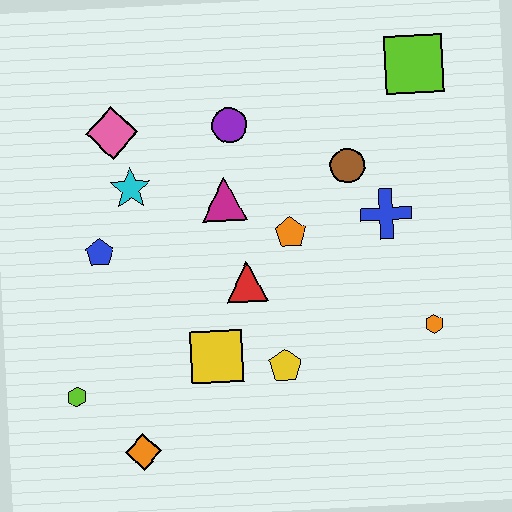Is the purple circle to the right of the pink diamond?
Yes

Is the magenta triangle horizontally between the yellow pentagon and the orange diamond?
Yes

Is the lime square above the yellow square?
Yes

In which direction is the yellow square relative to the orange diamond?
The yellow square is above the orange diamond.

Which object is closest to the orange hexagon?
The blue cross is closest to the orange hexagon.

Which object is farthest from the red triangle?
The lime square is farthest from the red triangle.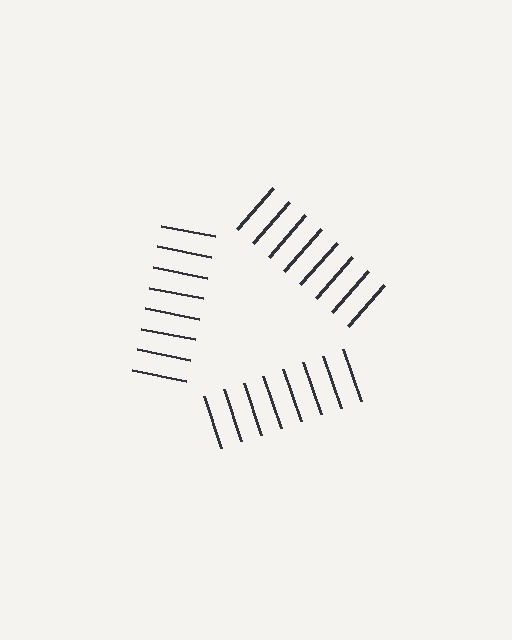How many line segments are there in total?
24 — 8 along each of the 3 edges.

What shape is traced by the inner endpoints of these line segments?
An illusory triangle — the line segments terminate on its edges but no continuous stroke is drawn.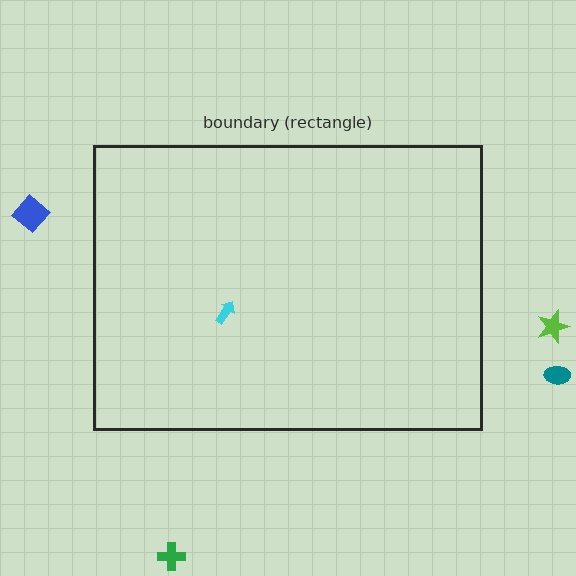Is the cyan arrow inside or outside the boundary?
Inside.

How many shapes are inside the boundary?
1 inside, 4 outside.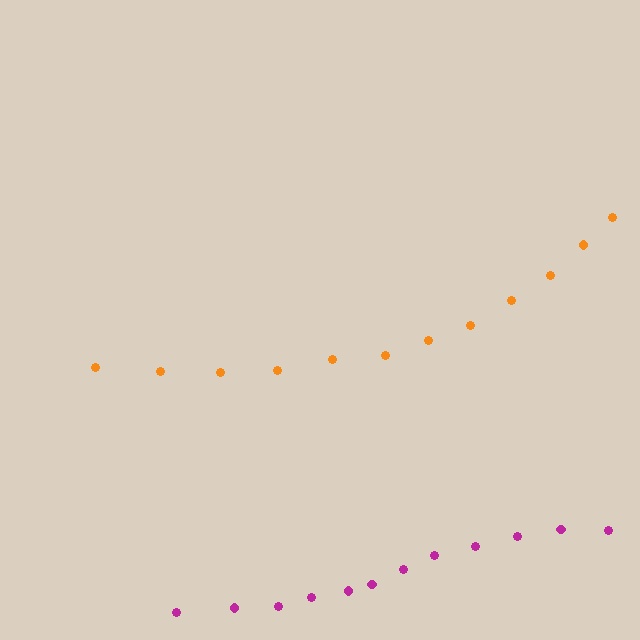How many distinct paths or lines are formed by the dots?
There are 2 distinct paths.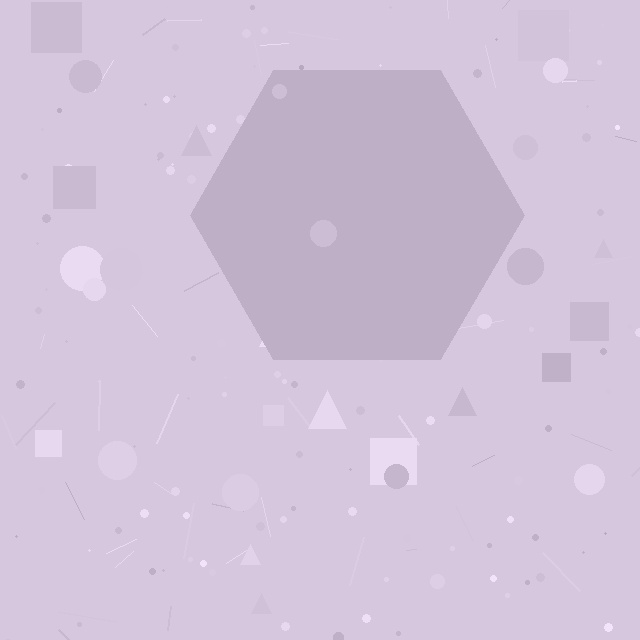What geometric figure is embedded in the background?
A hexagon is embedded in the background.